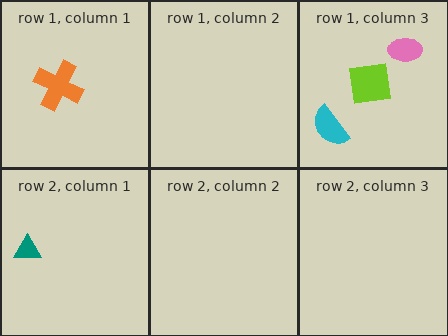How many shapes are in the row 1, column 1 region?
1.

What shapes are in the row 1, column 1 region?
The orange cross.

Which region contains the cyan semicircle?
The row 1, column 3 region.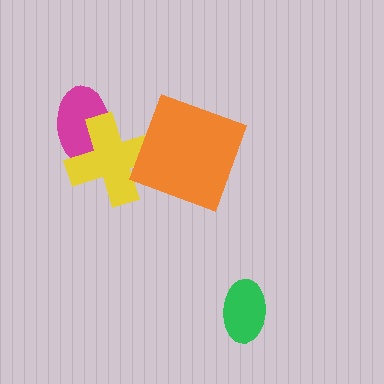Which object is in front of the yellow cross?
The orange square is in front of the yellow cross.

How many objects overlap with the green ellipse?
0 objects overlap with the green ellipse.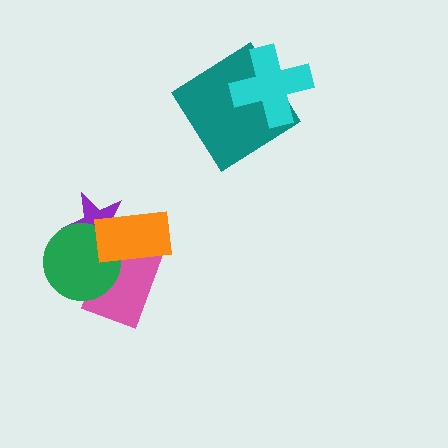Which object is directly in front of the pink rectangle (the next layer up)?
The green circle is directly in front of the pink rectangle.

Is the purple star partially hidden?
Yes, it is partially covered by another shape.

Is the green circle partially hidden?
Yes, it is partially covered by another shape.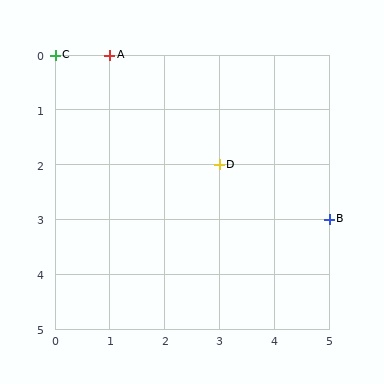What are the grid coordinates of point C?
Point C is at grid coordinates (0, 0).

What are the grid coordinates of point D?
Point D is at grid coordinates (3, 2).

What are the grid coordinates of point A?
Point A is at grid coordinates (1, 0).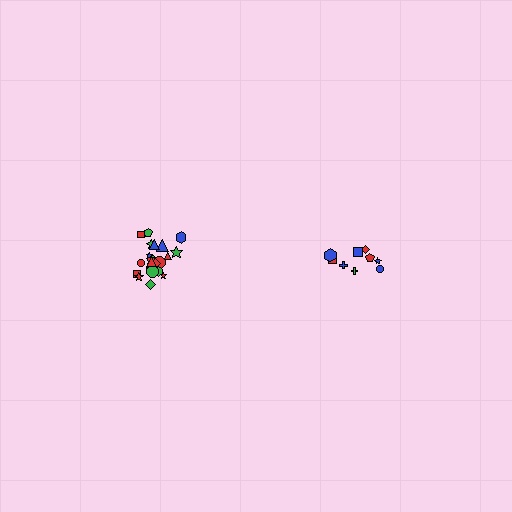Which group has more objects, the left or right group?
The left group.